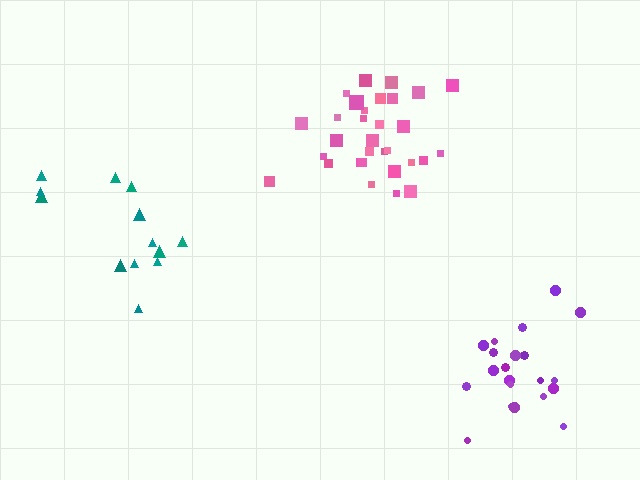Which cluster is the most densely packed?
Pink.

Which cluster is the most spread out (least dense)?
Teal.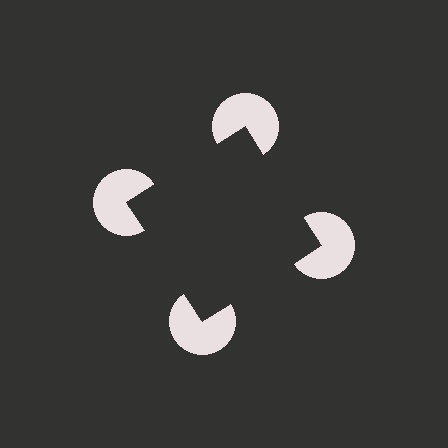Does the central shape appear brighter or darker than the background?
It typically appears slightly darker than the background, even though no actual brightness change is drawn.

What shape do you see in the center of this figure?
An illusory square — its edges are inferred from the aligned wedge cuts in the pac-man discs, not physically drawn.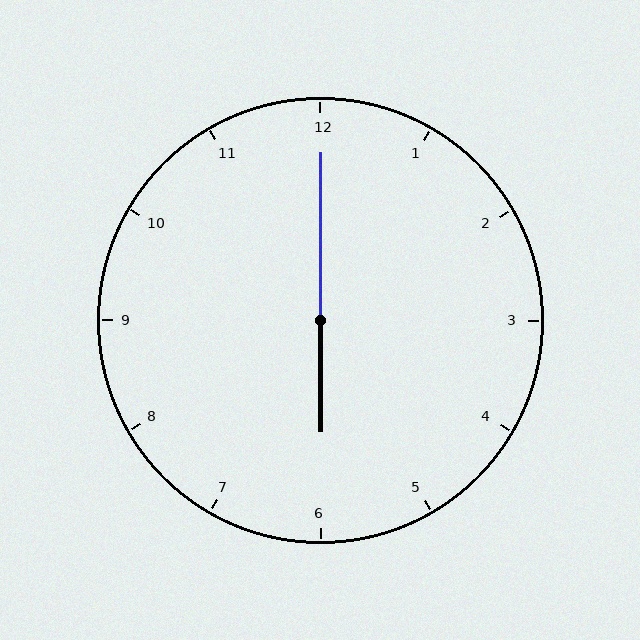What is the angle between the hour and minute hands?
Approximately 180 degrees.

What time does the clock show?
6:00.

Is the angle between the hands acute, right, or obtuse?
It is obtuse.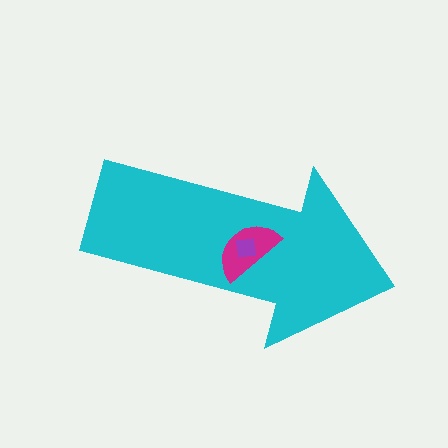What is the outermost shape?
The cyan arrow.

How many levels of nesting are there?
3.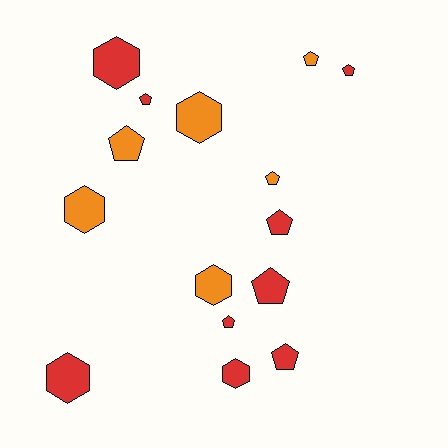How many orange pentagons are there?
There are 3 orange pentagons.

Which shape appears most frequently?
Pentagon, with 9 objects.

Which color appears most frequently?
Red, with 9 objects.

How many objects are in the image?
There are 15 objects.